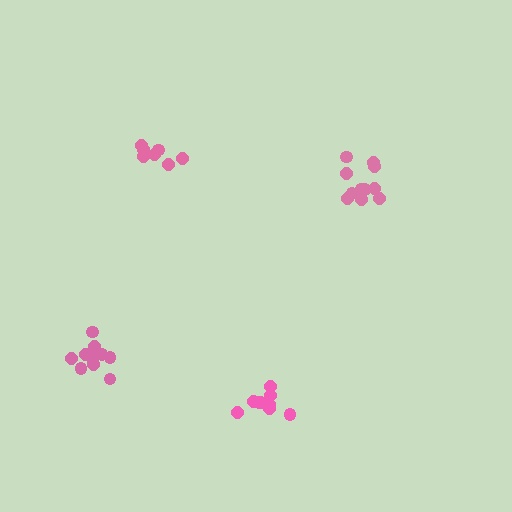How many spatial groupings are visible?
There are 4 spatial groupings.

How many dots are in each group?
Group 1: 12 dots, Group 2: 8 dots, Group 3: 10 dots, Group 4: 11 dots (41 total).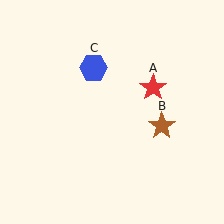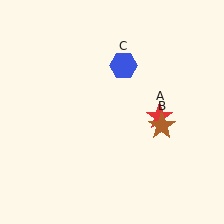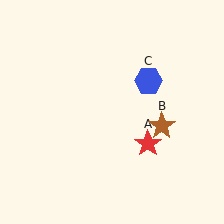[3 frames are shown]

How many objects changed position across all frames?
2 objects changed position: red star (object A), blue hexagon (object C).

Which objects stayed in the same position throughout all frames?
Brown star (object B) remained stationary.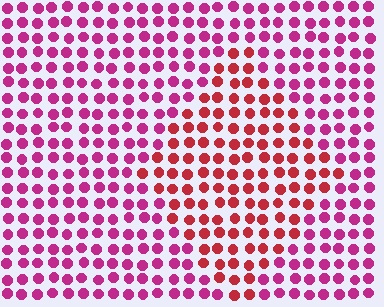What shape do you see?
I see a diamond.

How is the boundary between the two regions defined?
The boundary is defined purely by a slight shift in hue (about 32 degrees). Spacing, size, and orientation are identical on both sides.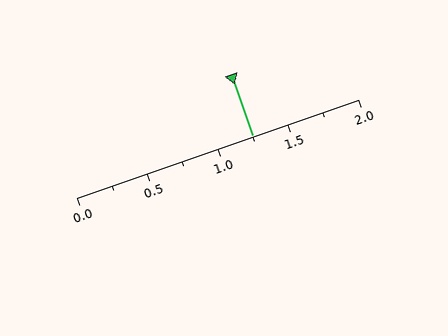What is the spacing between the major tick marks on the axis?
The major ticks are spaced 0.5 apart.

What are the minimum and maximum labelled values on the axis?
The axis runs from 0.0 to 2.0.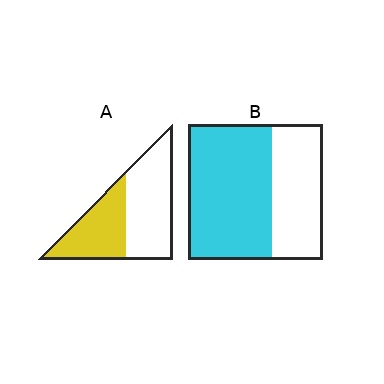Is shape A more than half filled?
No.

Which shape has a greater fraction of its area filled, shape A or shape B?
Shape B.